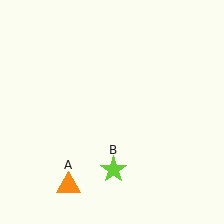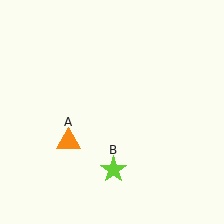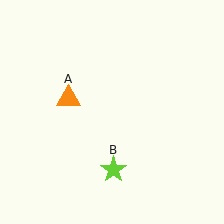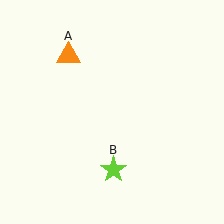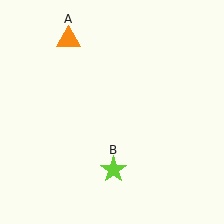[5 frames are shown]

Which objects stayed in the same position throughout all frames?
Lime star (object B) remained stationary.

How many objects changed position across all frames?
1 object changed position: orange triangle (object A).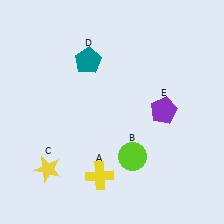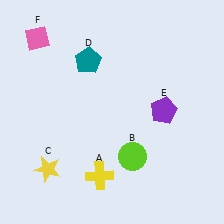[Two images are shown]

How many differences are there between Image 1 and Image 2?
There is 1 difference between the two images.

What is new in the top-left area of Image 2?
A pink diamond (F) was added in the top-left area of Image 2.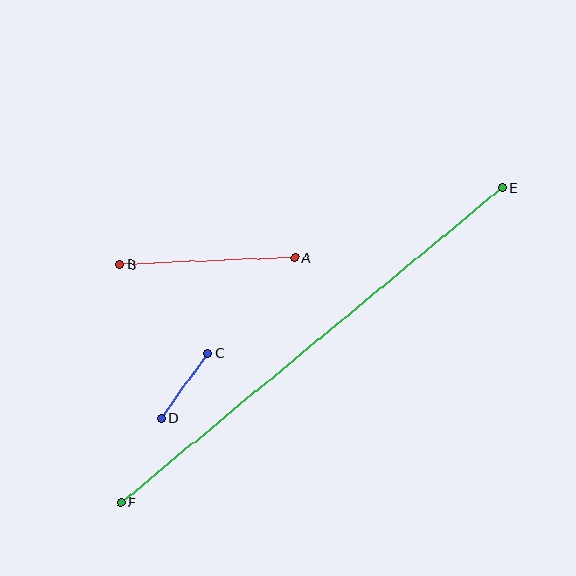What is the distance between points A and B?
The distance is approximately 175 pixels.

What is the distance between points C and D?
The distance is approximately 80 pixels.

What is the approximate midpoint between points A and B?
The midpoint is at approximately (208, 261) pixels.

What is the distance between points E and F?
The distance is approximately 495 pixels.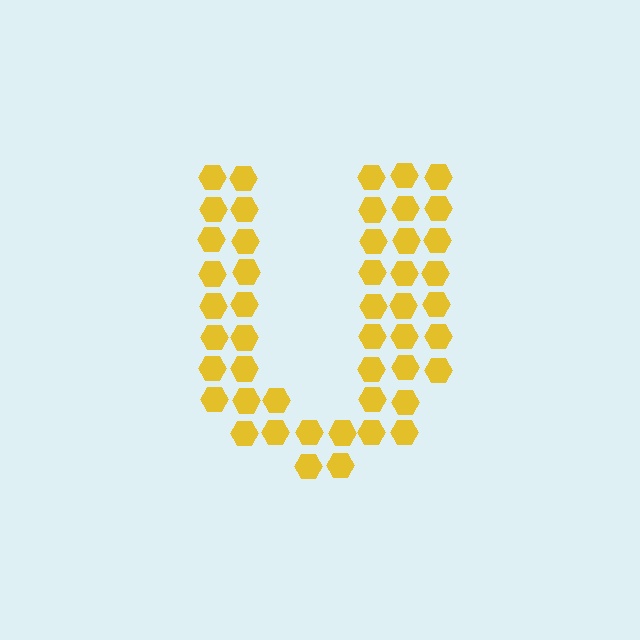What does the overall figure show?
The overall figure shows the letter U.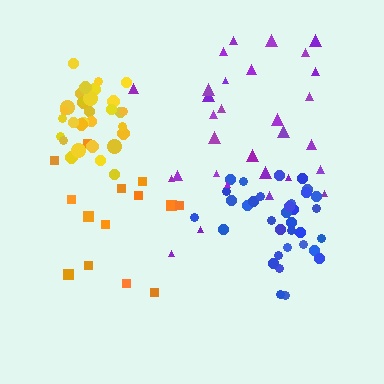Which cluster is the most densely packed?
Yellow.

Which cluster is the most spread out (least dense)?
Orange.